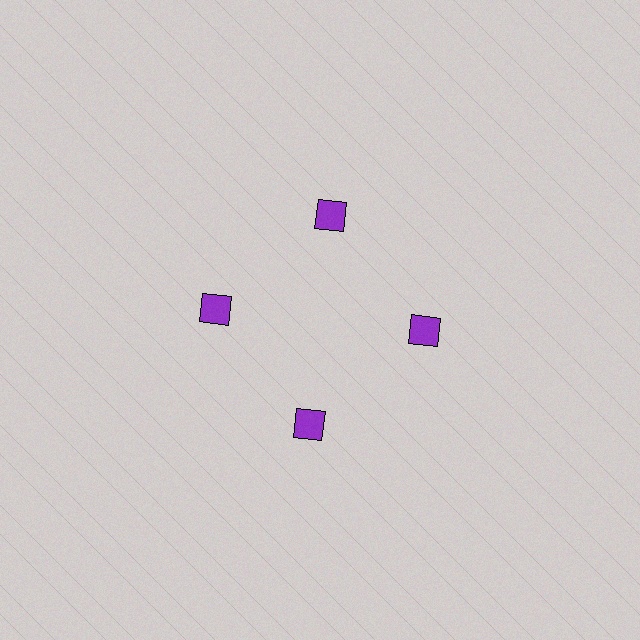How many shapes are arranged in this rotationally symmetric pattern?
There are 4 shapes, arranged in 4 groups of 1.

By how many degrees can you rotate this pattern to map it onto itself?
The pattern maps onto itself every 90 degrees of rotation.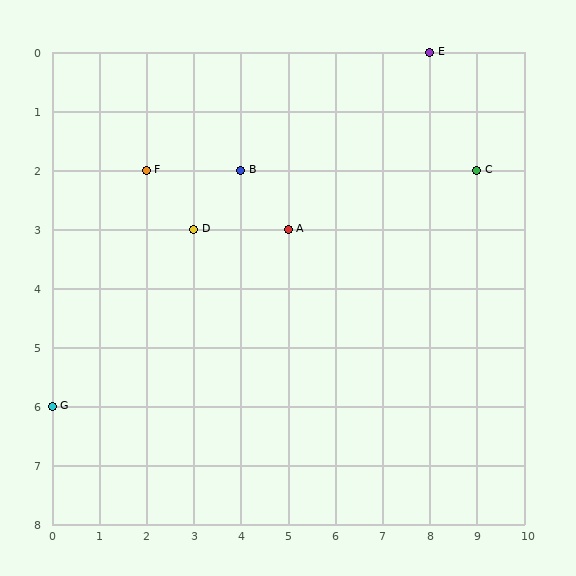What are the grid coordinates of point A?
Point A is at grid coordinates (5, 3).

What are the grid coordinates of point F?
Point F is at grid coordinates (2, 2).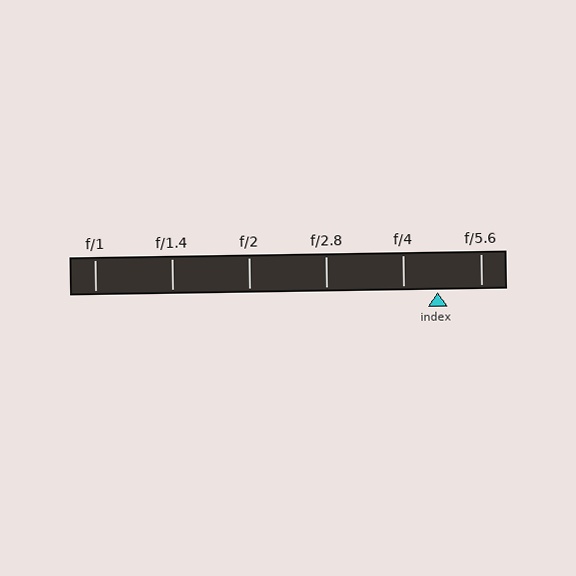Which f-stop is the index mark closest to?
The index mark is closest to f/4.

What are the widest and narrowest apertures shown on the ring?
The widest aperture shown is f/1 and the narrowest is f/5.6.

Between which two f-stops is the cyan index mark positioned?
The index mark is between f/4 and f/5.6.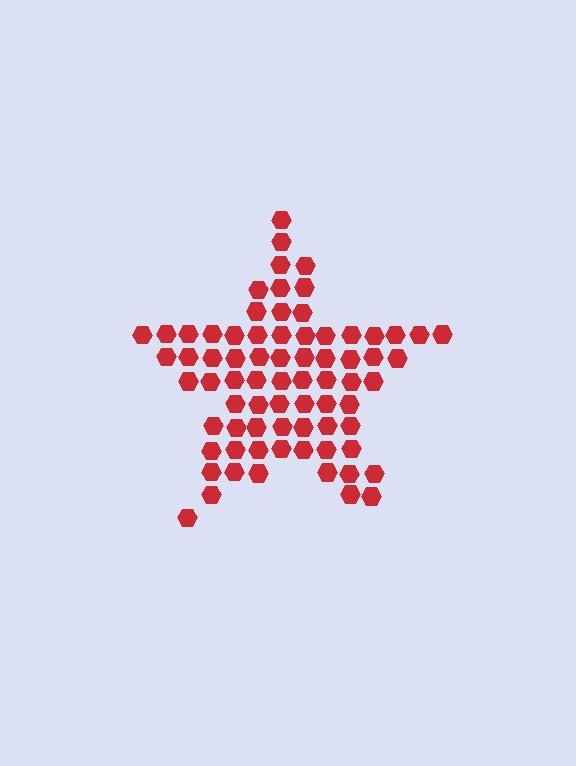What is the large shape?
The large shape is a star.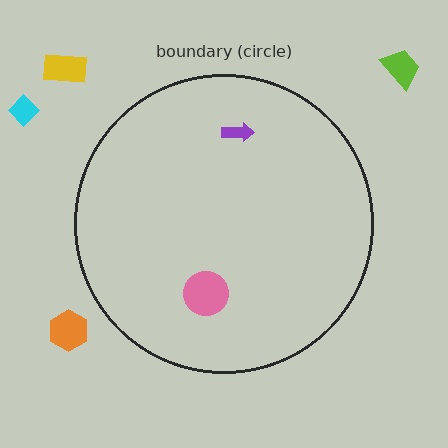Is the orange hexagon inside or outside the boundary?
Outside.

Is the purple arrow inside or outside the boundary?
Inside.